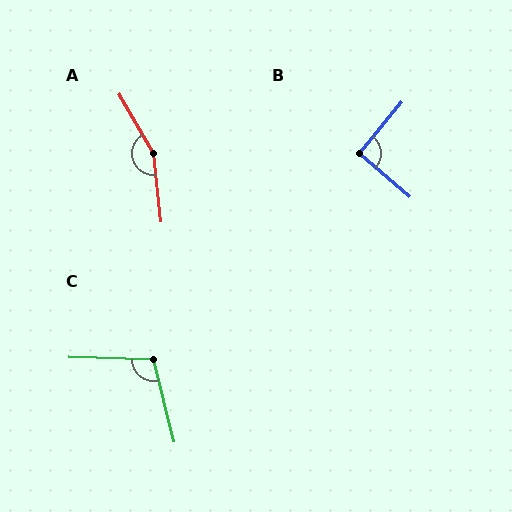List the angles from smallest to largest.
B (91°), C (106°), A (156°).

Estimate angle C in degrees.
Approximately 106 degrees.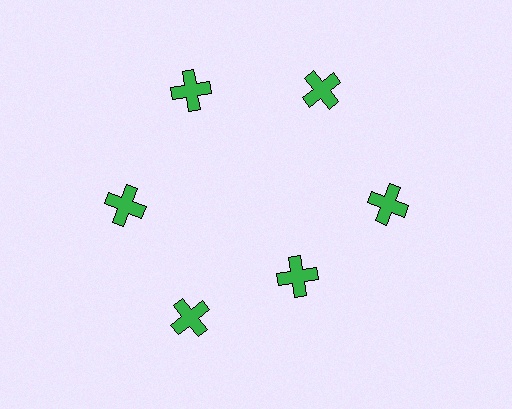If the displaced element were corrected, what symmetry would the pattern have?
It would have 6-fold rotational symmetry — the pattern would map onto itself every 60 degrees.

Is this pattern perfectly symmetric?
No. The 6 green crosses are arranged in a ring, but one element near the 5 o'clock position is pulled inward toward the center, breaking the 6-fold rotational symmetry.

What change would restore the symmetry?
The symmetry would be restored by moving it outward, back onto the ring so that all 6 crosses sit at equal angles and equal distance from the center.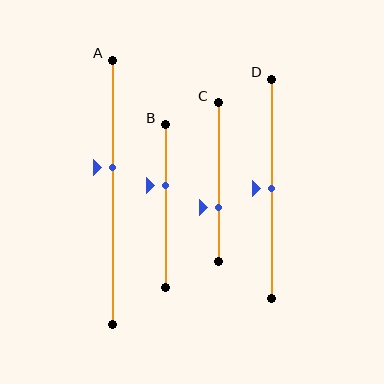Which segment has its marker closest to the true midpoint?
Segment D has its marker closest to the true midpoint.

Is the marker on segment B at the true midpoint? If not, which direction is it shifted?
No, the marker on segment B is shifted upward by about 13% of the segment length.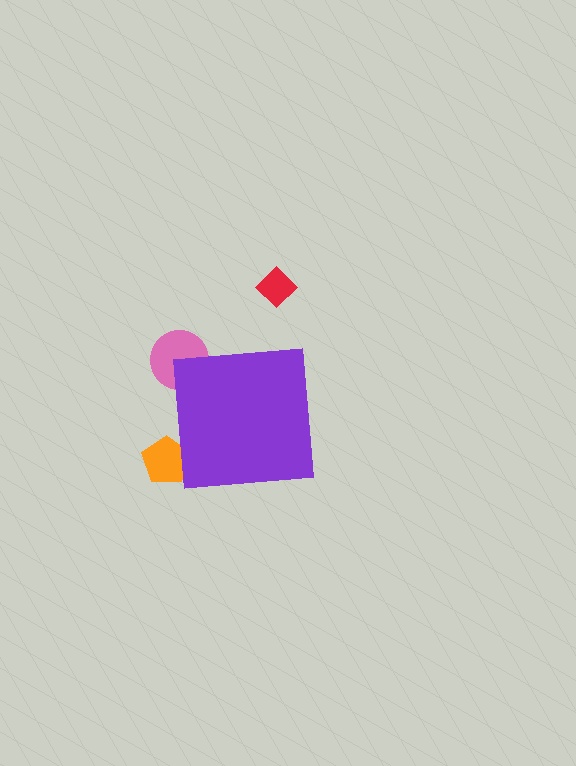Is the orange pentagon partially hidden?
Yes, the orange pentagon is partially hidden behind the purple square.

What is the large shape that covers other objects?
A purple square.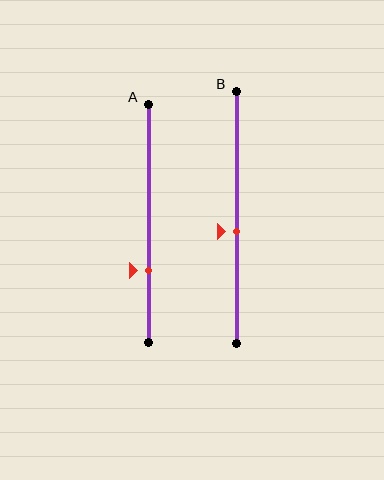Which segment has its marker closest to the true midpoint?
Segment B has its marker closest to the true midpoint.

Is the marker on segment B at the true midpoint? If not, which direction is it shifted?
No, the marker on segment B is shifted downward by about 5% of the segment length.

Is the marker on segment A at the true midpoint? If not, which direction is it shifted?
No, the marker on segment A is shifted downward by about 20% of the segment length.